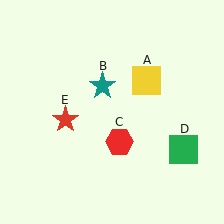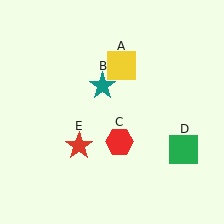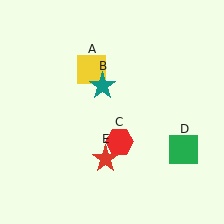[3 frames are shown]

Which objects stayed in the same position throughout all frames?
Teal star (object B) and red hexagon (object C) and green square (object D) remained stationary.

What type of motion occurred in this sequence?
The yellow square (object A), red star (object E) rotated counterclockwise around the center of the scene.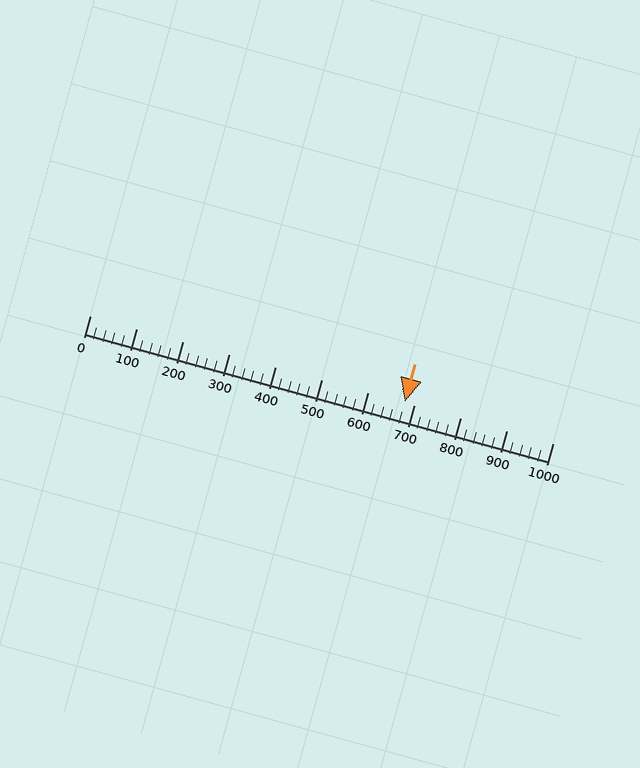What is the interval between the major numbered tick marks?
The major tick marks are spaced 100 units apart.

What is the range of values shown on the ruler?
The ruler shows values from 0 to 1000.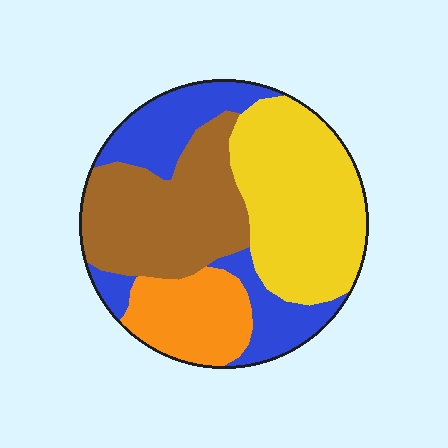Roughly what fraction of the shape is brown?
Brown takes up between a quarter and a half of the shape.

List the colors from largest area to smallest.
From largest to smallest: yellow, brown, blue, orange.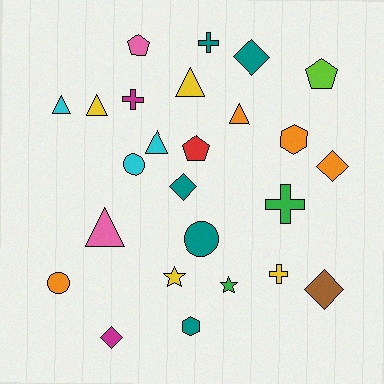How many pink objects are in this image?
There are 2 pink objects.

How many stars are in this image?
There are 2 stars.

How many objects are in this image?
There are 25 objects.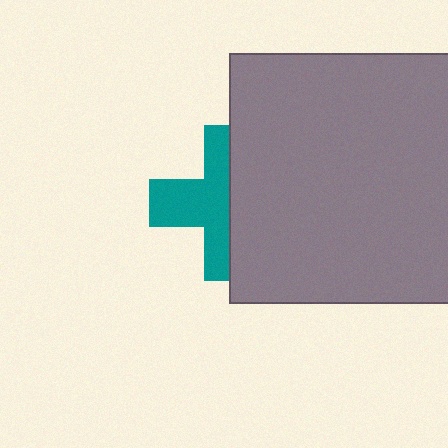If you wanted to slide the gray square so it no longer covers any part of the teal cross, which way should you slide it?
Slide it right — that is the most direct way to separate the two shapes.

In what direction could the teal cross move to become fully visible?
The teal cross could move left. That would shift it out from behind the gray square entirely.